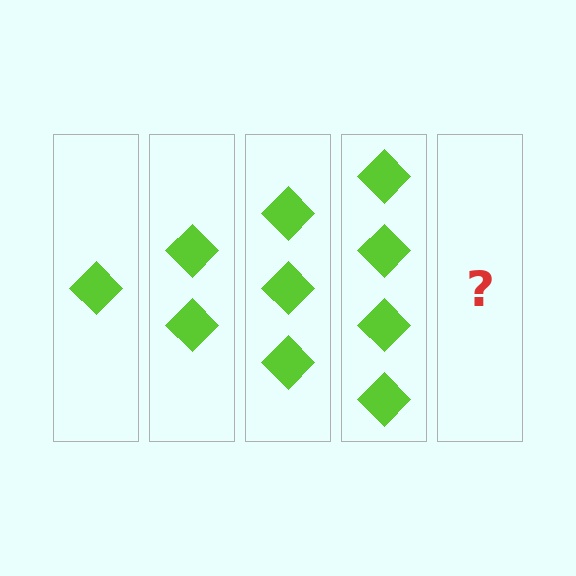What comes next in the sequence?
The next element should be 5 diamonds.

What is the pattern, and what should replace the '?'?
The pattern is that each step adds one more diamond. The '?' should be 5 diamonds.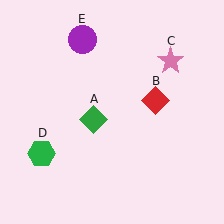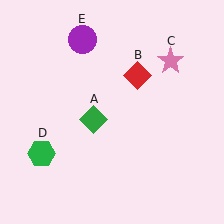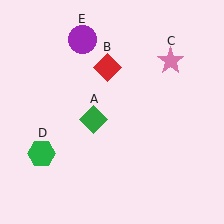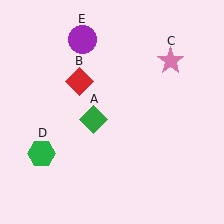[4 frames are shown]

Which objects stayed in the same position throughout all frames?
Green diamond (object A) and pink star (object C) and green hexagon (object D) and purple circle (object E) remained stationary.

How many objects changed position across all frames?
1 object changed position: red diamond (object B).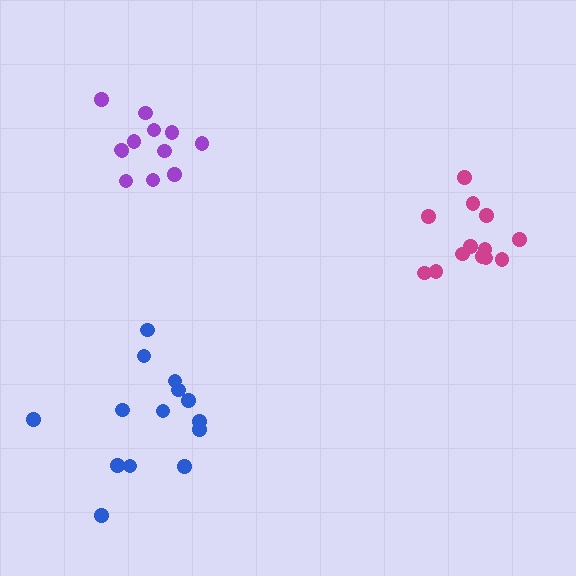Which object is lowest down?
The blue cluster is bottommost.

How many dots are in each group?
Group 1: 12 dots, Group 2: 14 dots, Group 3: 13 dots (39 total).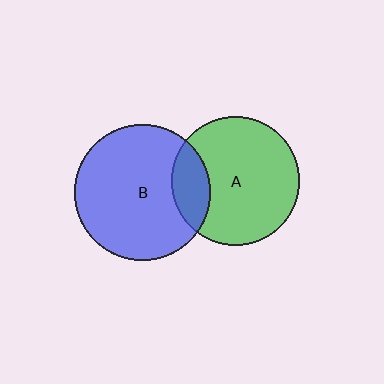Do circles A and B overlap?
Yes.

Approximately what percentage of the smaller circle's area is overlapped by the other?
Approximately 20%.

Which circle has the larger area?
Circle B (blue).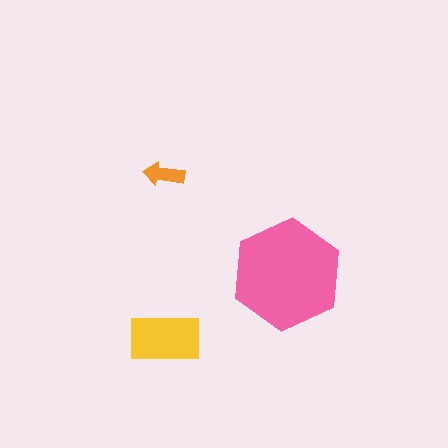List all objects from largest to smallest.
The pink hexagon, the yellow rectangle, the orange arrow.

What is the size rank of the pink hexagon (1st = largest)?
1st.